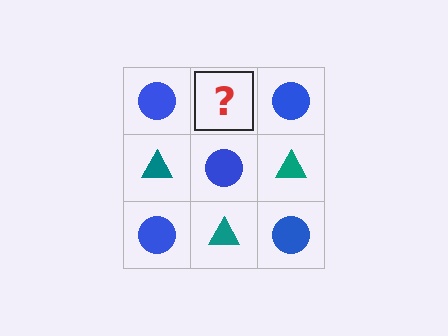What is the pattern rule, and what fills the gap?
The rule is that it alternates blue circle and teal triangle in a checkerboard pattern. The gap should be filled with a teal triangle.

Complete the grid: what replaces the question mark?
The question mark should be replaced with a teal triangle.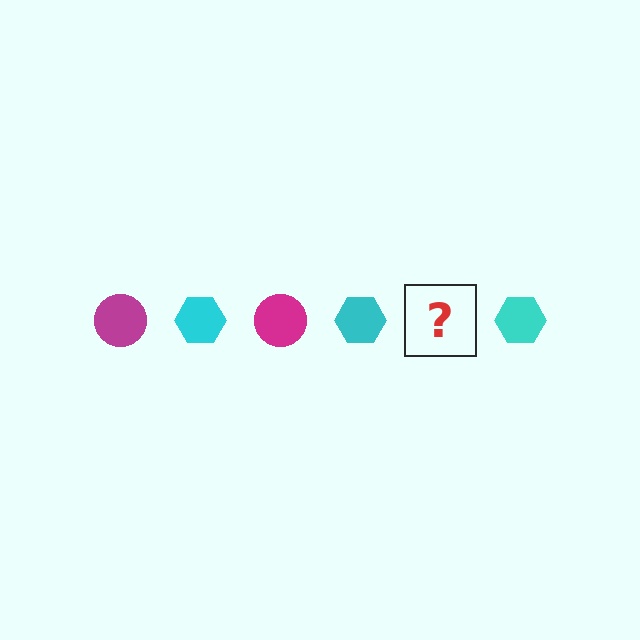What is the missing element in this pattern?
The missing element is a magenta circle.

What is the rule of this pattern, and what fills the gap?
The rule is that the pattern alternates between magenta circle and cyan hexagon. The gap should be filled with a magenta circle.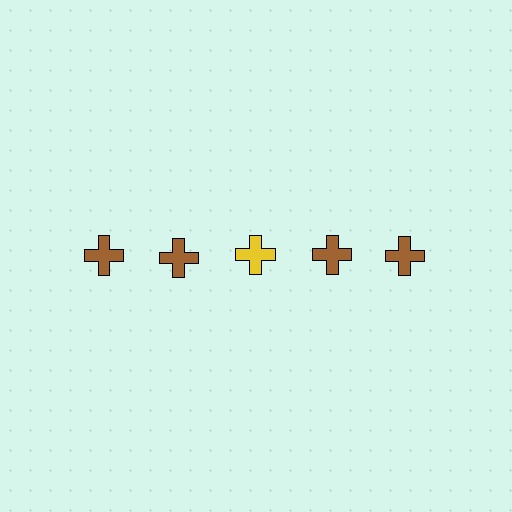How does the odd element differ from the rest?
It has a different color: yellow instead of brown.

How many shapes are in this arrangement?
There are 5 shapes arranged in a grid pattern.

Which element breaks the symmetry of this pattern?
The yellow cross in the top row, center column breaks the symmetry. All other shapes are brown crosses.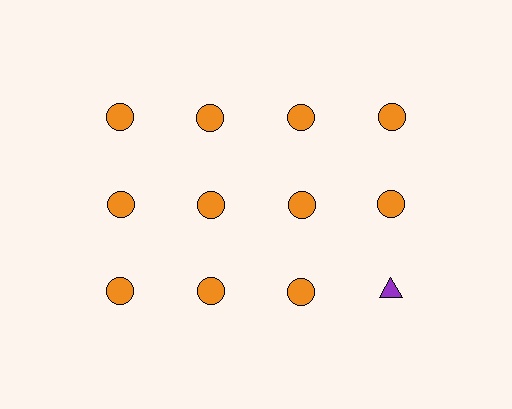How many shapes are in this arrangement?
There are 12 shapes arranged in a grid pattern.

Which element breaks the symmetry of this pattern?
The purple triangle in the third row, second from right column breaks the symmetry. All other shapes are orange circles.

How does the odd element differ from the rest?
It differs in both color (purple instead of orange) and shape (triangle instead of circle).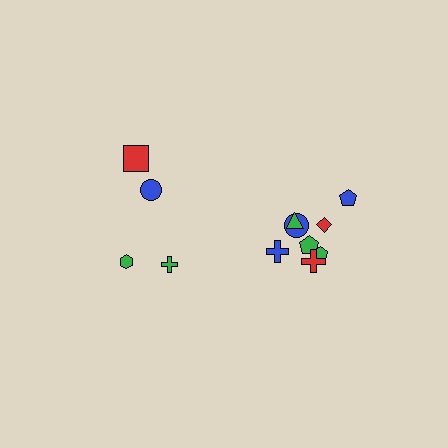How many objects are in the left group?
There are 4 objects.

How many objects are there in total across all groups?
There are 12 objects.